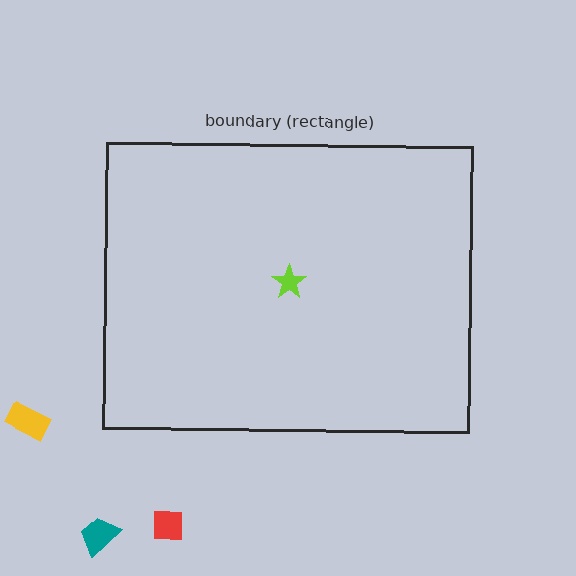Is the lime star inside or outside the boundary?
Inside.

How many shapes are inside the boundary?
1 inside, 3 outside.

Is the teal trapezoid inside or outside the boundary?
Outside.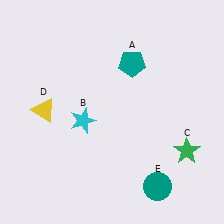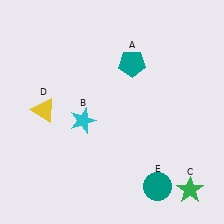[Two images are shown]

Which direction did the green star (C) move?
The green star (C) moved down.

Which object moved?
The green star (C) moved down.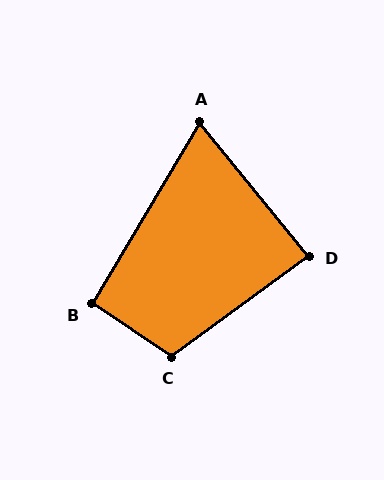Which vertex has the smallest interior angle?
A, at approximately 70 degrees.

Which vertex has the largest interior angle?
C, at approximately 110 degrees.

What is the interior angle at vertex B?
Approximately 93 degrees (approximately right).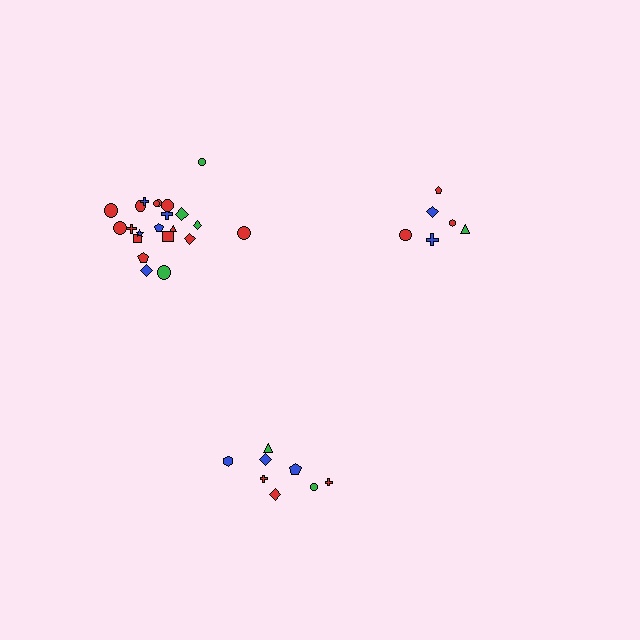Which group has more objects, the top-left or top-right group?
The top-left group.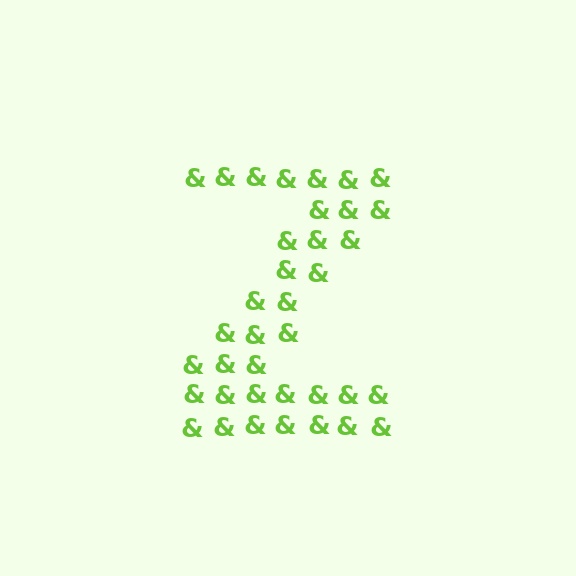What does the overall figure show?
The overall figure shows the letter Z.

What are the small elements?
The small elements are ampersands.